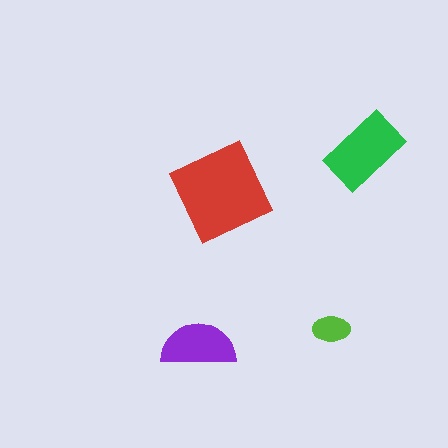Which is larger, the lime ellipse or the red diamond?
The red diamond.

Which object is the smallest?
The lime ellipse.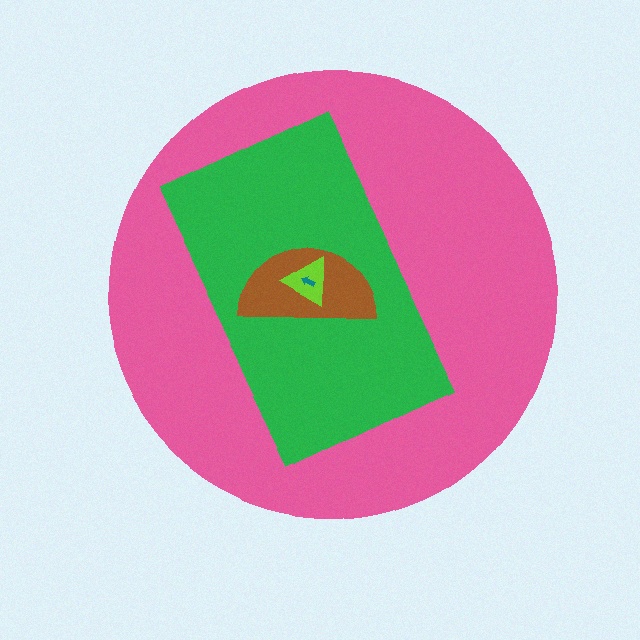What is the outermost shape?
The pink circle.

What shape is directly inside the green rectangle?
The brown semicircle.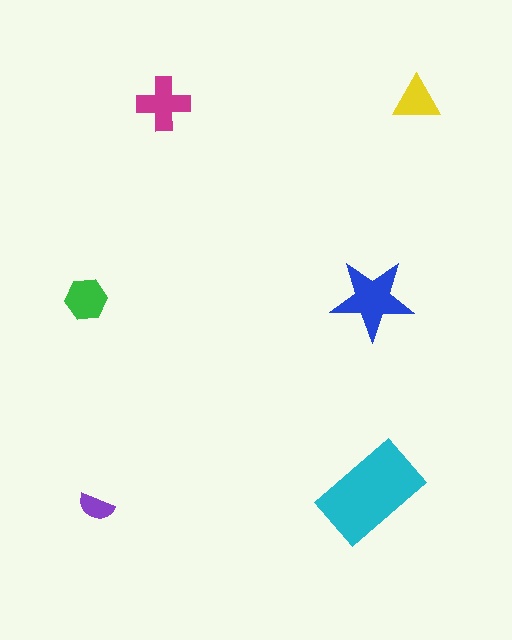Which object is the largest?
The cyan rectangle.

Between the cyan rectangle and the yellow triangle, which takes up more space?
The cyan rectangle.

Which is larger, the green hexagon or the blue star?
The blue star.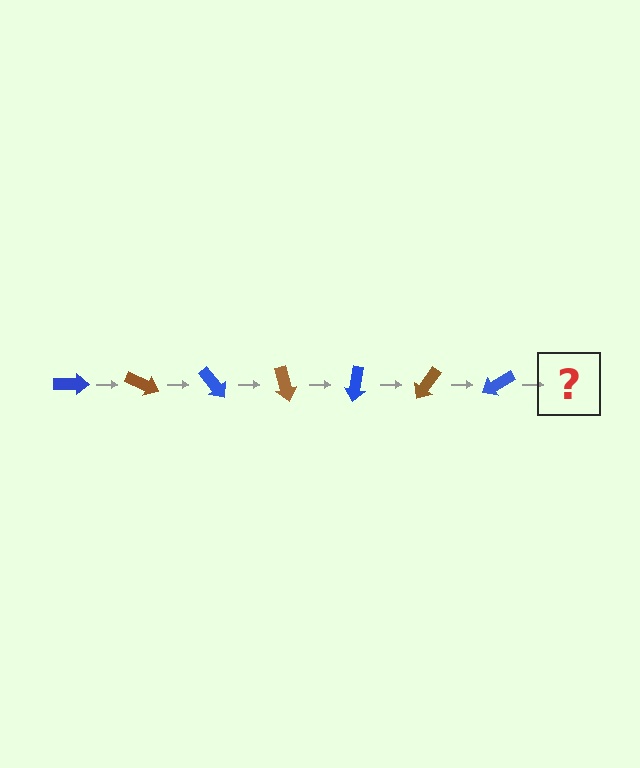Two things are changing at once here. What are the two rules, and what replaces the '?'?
The two rules are that it rotates 25 degrees each step and the color cycles through blue and brown. The '?' should be a brown arrow, rotated 175 degrees from the start.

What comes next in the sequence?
The next element should be a brown arrow, rotated 175 degrees from the start.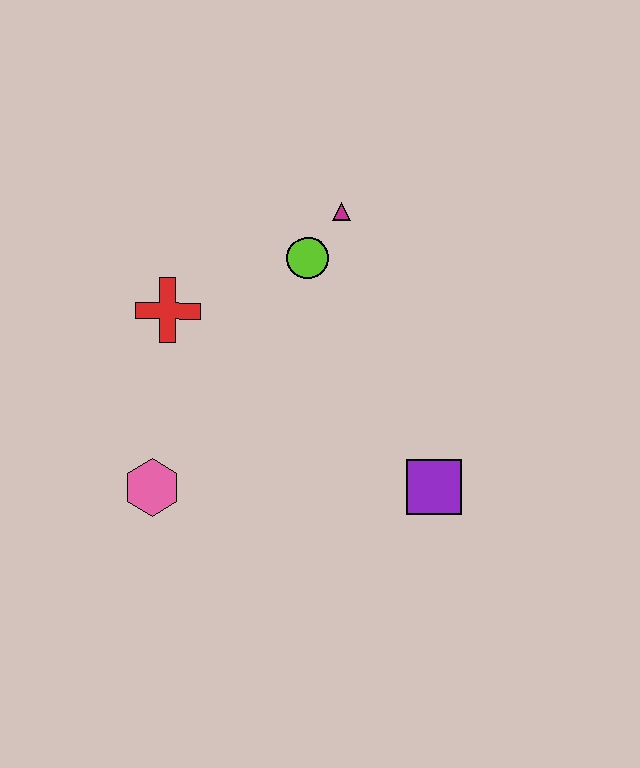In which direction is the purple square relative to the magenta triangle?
The purple square is below the magenta triangle.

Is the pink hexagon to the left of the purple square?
Yes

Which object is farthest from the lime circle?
The pink hexagon is farthest from the lime circle.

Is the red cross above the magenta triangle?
No